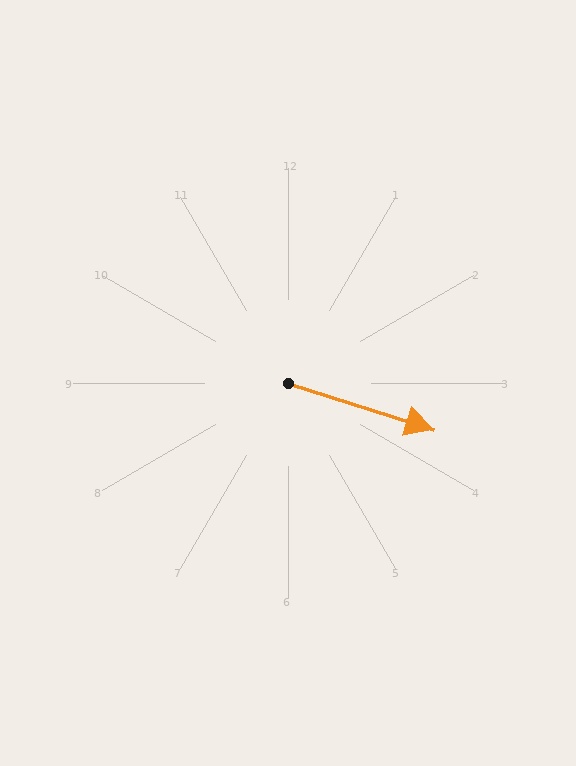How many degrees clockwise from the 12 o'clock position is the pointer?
Approximately 108 degrees.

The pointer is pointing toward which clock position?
Roughly 4 o'clock.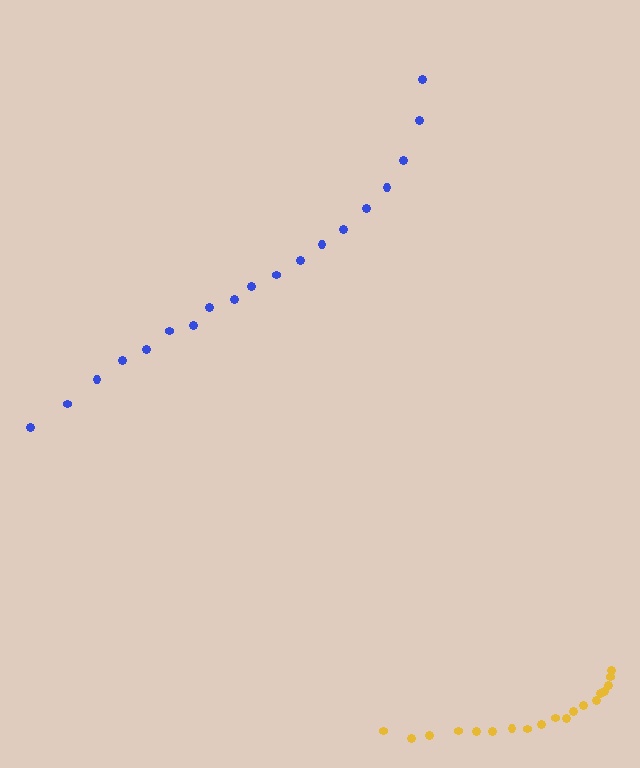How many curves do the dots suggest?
There are 2 distinct paths.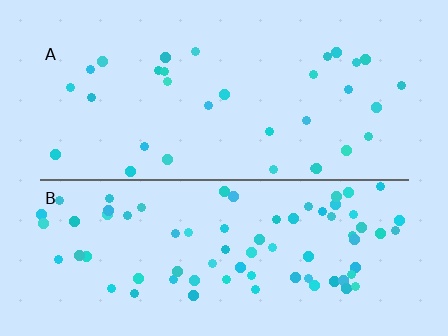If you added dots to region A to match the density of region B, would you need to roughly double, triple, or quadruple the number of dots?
Approximately double.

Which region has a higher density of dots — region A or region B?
B (the bottom).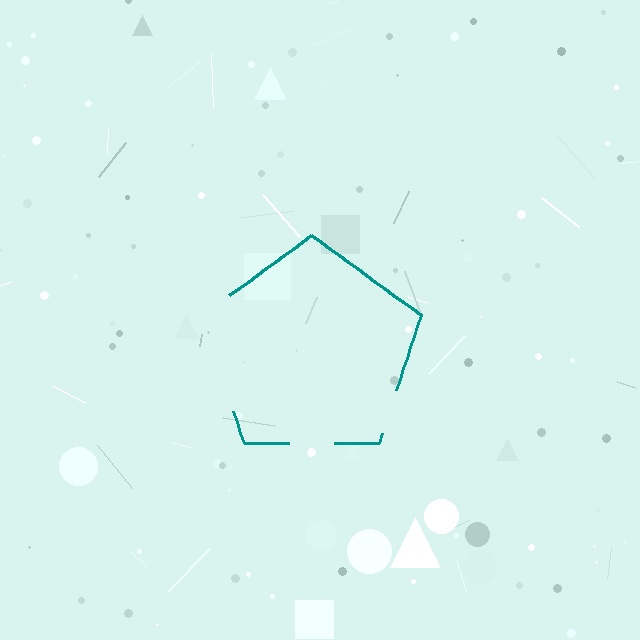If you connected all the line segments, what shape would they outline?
They would outline a pentagon.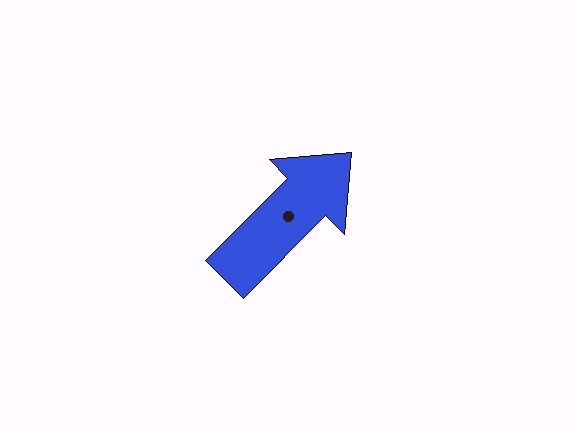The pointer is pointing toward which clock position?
Roughly 1 o'clock.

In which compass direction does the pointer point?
Northeast.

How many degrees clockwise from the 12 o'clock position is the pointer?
Approximately 45 degrees.